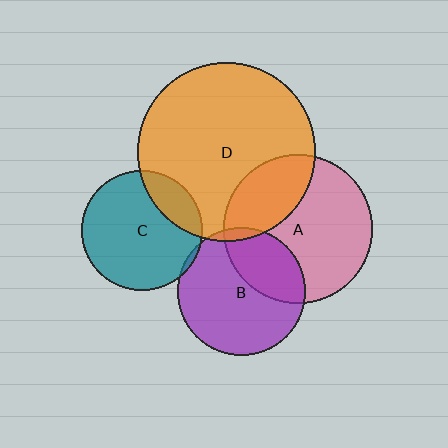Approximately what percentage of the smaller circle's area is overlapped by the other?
Approximately 20%.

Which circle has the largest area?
Circle D (orange).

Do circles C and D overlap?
Yes.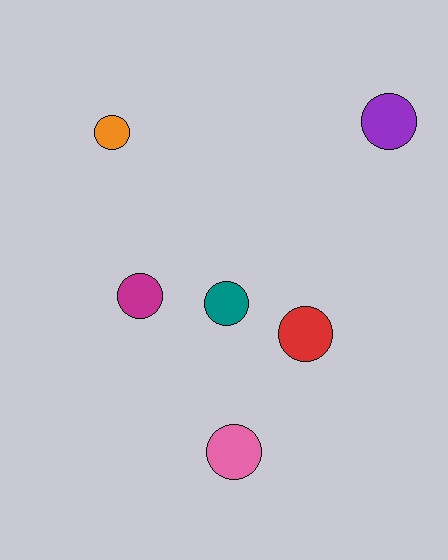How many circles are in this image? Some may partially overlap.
There are 6 circles.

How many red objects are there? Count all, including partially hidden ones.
There is 1 red object.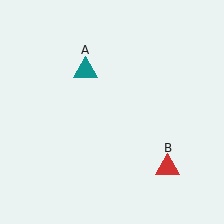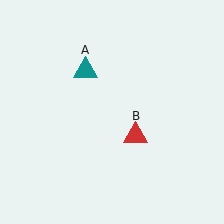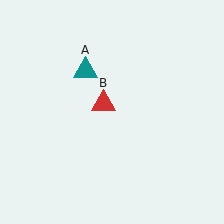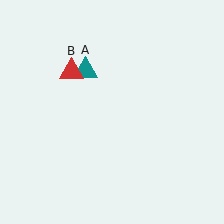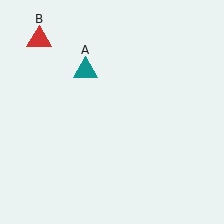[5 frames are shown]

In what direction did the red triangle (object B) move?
The red triangle (object B) moved up and to the left.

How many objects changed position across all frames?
1 object changed position: red triangle (object B).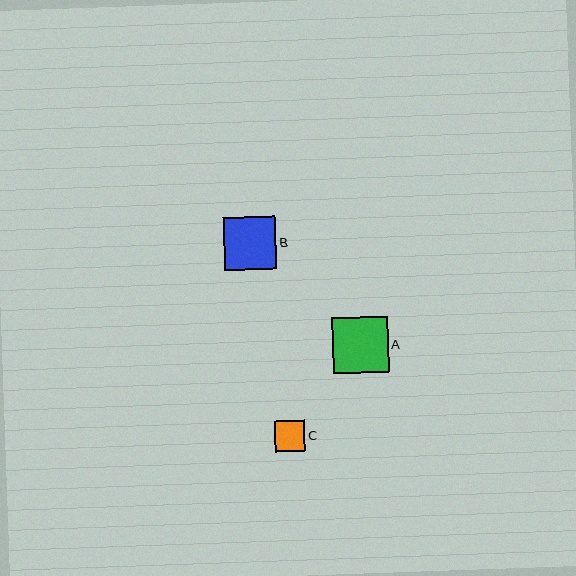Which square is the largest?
Square A is the largest with a size of approximately 56 pixels.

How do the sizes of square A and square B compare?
Square A and square B are approximately the same size.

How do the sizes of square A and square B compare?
Square A and square B are approximately the same size.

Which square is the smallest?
Square C is the smallest with a size of approximately 31 pixels.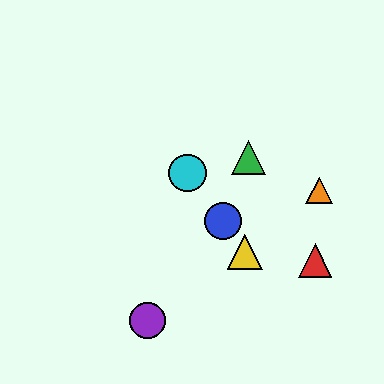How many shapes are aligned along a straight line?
3 shapes (the blue circle, the yellow triangle, the cyan circle) are aligned along a straight line.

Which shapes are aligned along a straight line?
The blue circle, the yellow triangle, the cyan circle are aligned along a straight line.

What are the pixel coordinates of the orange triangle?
The orange triangle is at (319, 191).